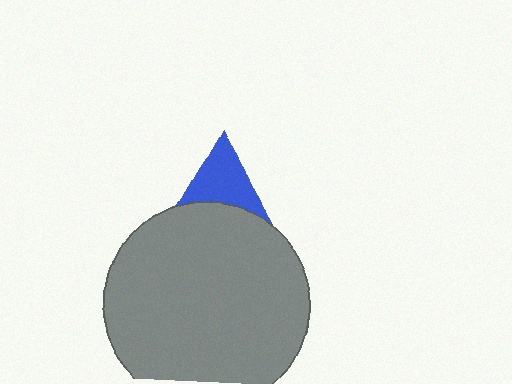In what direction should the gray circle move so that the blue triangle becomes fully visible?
The gray circle should move down. That is the shortest direction to clear the overlap and leave the blue triangle fully visible.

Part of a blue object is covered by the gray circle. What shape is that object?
It is a triangle.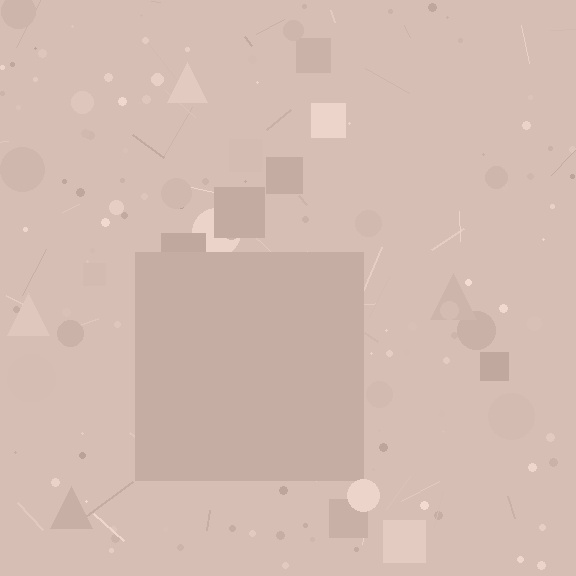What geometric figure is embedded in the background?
A square is embedded in the background.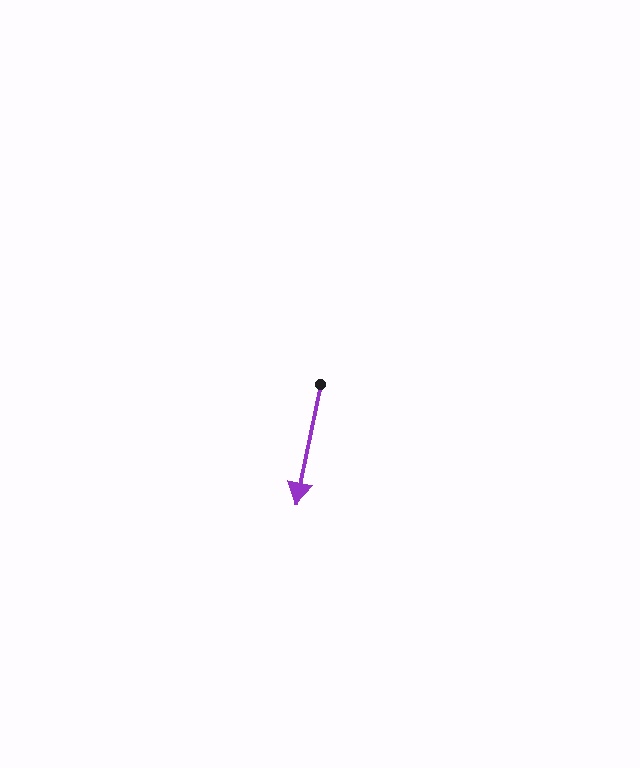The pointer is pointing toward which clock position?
Roughly 6 o'clock.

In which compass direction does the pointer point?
South.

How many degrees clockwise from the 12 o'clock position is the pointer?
Approximately 191 degrees.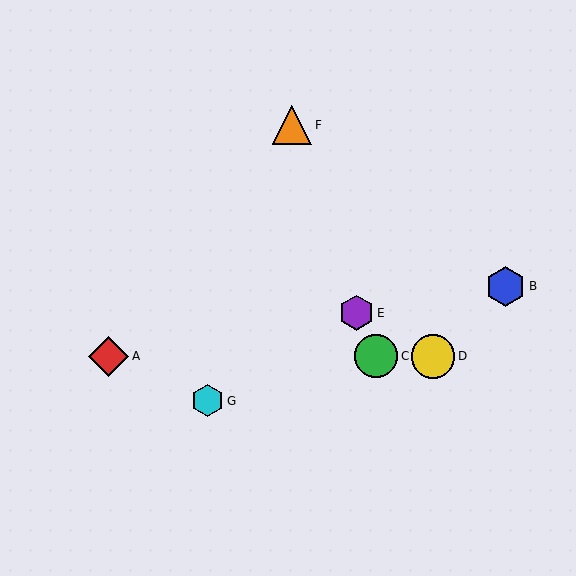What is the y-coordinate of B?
Object B is at y≈286.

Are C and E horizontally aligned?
No, C is at y≈356 and E is at y≈313.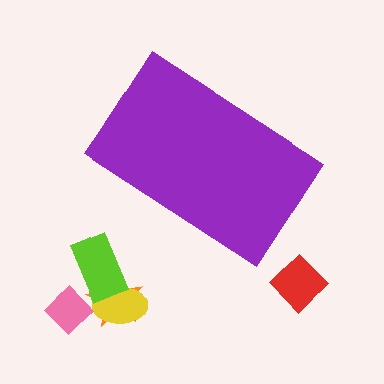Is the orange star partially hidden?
No, the orange star is fully visible.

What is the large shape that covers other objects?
A purple rectangle.